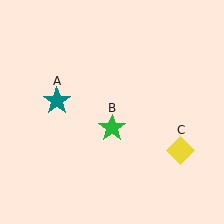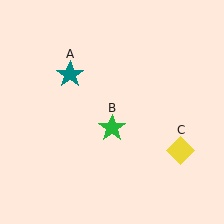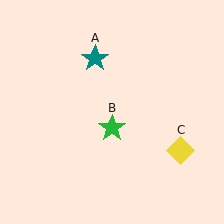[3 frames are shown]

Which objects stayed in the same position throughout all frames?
Green star (object B) and yellow diamond (object C) remained stationary.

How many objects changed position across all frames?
1 object changed position: teal star (object A).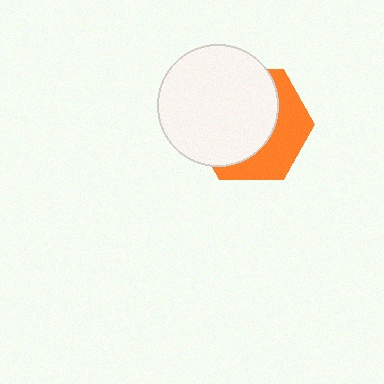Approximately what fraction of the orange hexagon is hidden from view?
Roughly 62% of the orange hexagon is hidden behind the white circle.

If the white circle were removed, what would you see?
You would see the complete orange hexagon.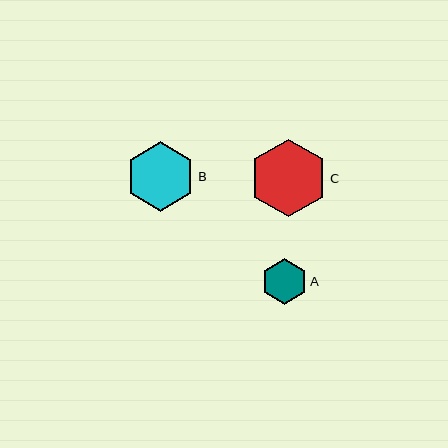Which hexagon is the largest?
Hexagon C is the largest with a size of approximately 78 pixels.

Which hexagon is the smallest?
Hexagon A is the smallest with a size of approximately 45 pixels.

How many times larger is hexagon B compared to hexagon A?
Hexagon B is approximately 1.5 times the size of hexagon A.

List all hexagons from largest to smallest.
From largest to smallest: C, B, A.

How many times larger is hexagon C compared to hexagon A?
Hexagon C is approximately 1.7 times the size of hexagon A.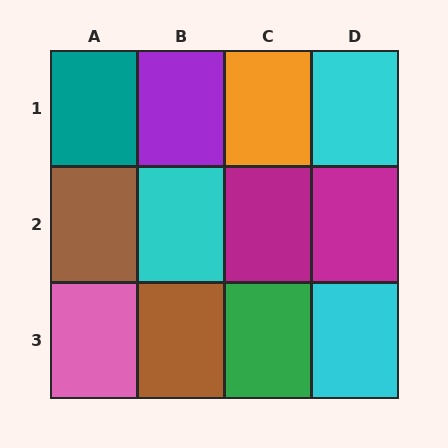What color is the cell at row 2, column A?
Brown.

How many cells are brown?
2 cells are brown.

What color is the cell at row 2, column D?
Magenta.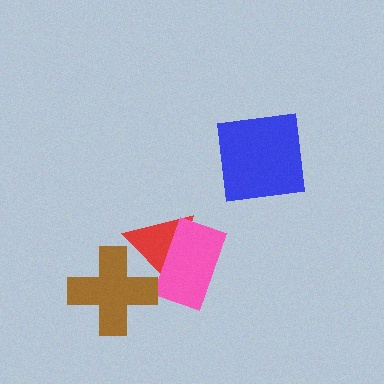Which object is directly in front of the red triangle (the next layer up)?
The pink rectangle is directly in front of the red triangle.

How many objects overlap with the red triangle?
2 objects overlap with the red triangle.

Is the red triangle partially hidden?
Yes, it is partially covered by another shape.